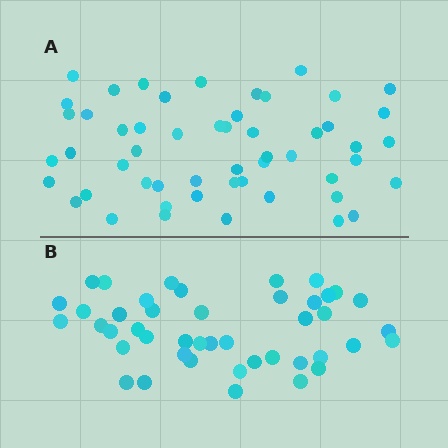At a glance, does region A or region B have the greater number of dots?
Region A (the top region) has more dots.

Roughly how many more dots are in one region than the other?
Region A has roughly 8 or so more dots than region B.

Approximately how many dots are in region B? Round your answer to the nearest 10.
About 40 dots. (The exact count is 44, which rounds to 40.)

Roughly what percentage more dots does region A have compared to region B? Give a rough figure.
About 20% more.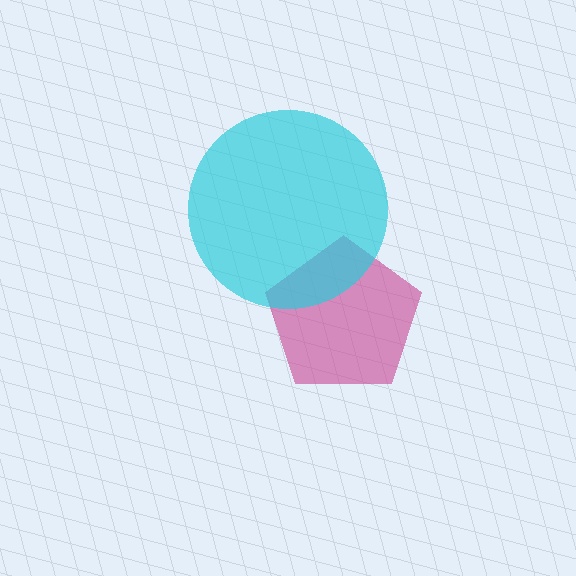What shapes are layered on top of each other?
The layered shapes are: a magenta pentagon, a cyan circle.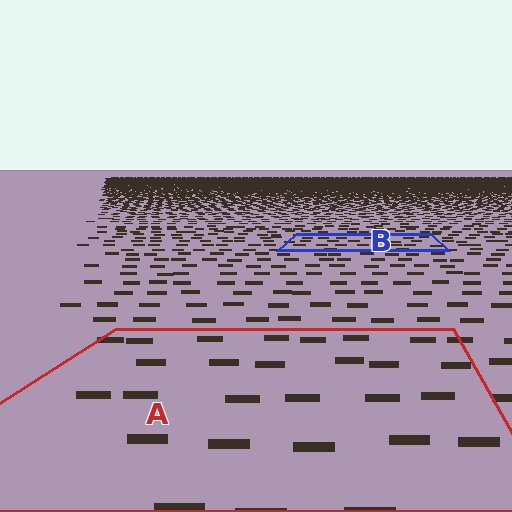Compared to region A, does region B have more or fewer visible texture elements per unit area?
Region B has more texture elements per unit area — they are packed more densely because it is farther away.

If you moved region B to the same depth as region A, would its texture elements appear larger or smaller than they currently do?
They would appear larger. At a closer depth, the same texture elements are projected at a bigger on-screen size.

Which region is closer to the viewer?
Region A is closer. The texture elements there are larger and more spread out.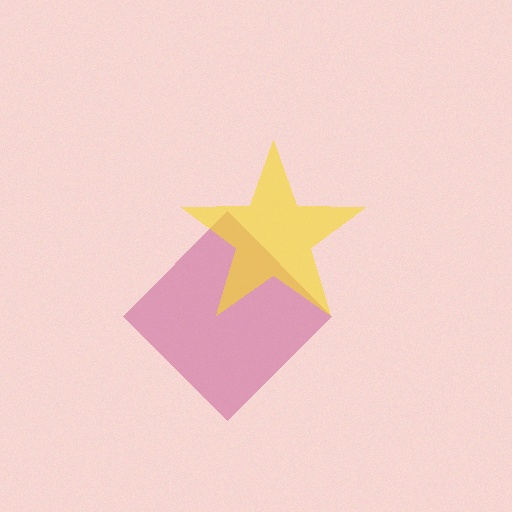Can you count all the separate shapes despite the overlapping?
Yes, there are 2 separate shapes.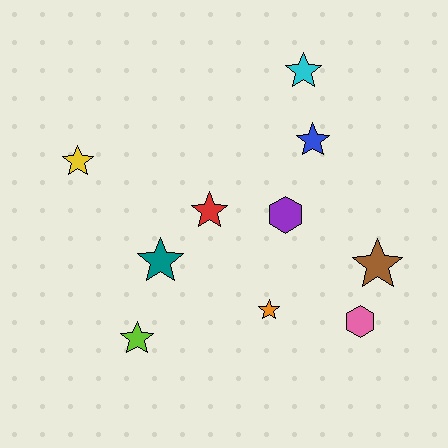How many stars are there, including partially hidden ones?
There are 8 stars.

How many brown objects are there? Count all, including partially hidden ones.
There is 1 brown object.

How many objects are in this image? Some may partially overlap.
There are 10 objects.